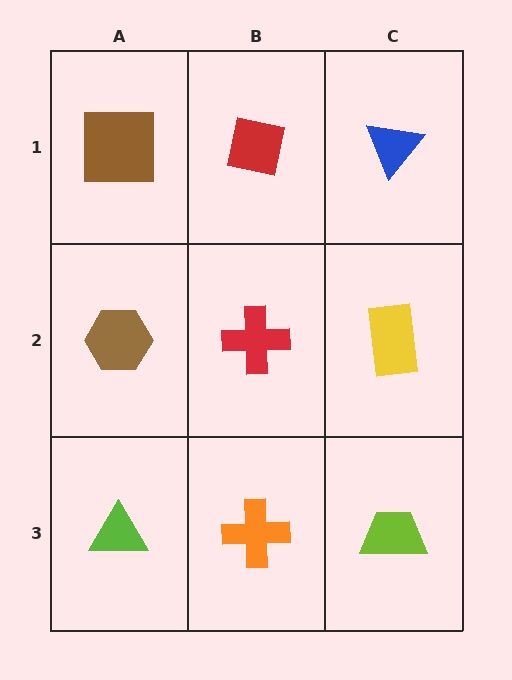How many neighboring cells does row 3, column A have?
2.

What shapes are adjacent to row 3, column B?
A red cross (row 2, column B), a lime triangle (row 3, column A), a lime trapezoid (row 3, column C).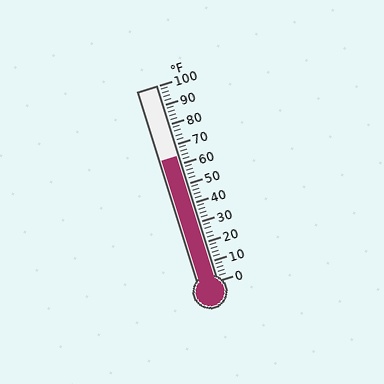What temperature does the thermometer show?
The thermometer shows approximately 64°F.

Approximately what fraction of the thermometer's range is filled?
The thermometer is filled to approximately 65% of its range.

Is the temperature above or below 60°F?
The temperature is above 60°F.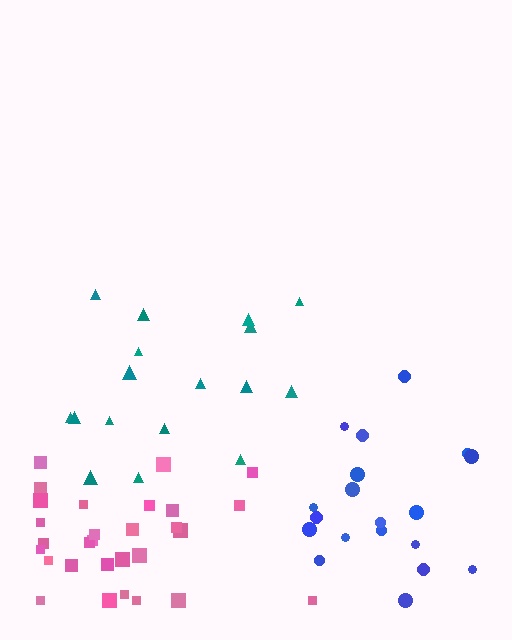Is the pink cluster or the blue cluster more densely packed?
Pink.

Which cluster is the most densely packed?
Pink.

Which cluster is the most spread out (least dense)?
Teal.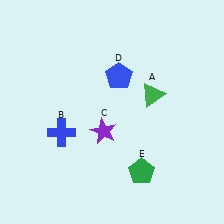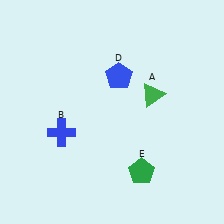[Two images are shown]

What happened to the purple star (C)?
The purple star (C) was removed in Image 2. It was in the bottom-left area of Image 1.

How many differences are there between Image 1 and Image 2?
There is 1 difference between the two images.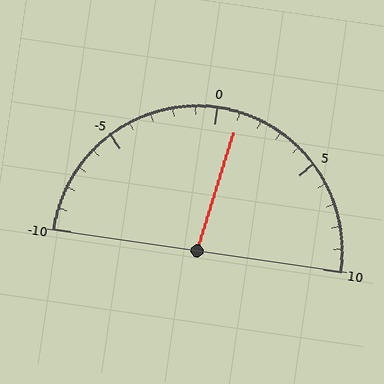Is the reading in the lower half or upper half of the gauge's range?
The reading is in the upper half of the range (-10 to 10).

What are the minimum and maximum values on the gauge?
The gauge ranges from -10 to 10.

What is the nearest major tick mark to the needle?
The nearest major tick mark is 0.